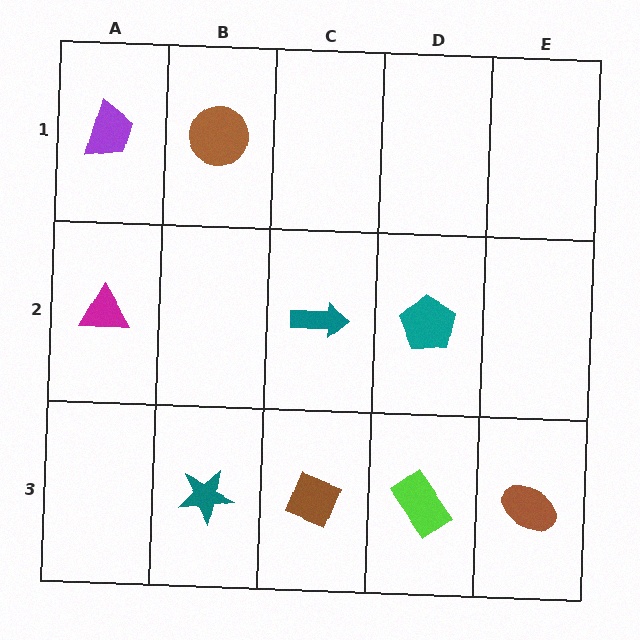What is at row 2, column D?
A teal pentagon.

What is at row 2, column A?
A magenta triangle.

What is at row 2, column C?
A teal arrow.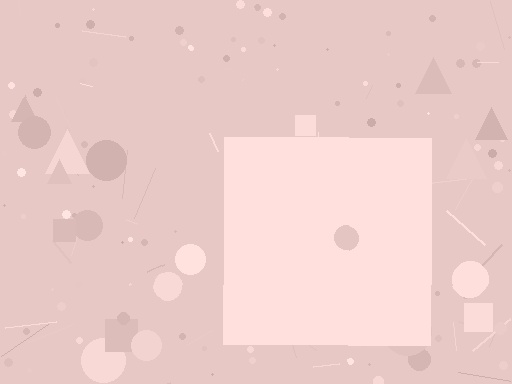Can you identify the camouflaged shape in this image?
The camouflaged shape is a square.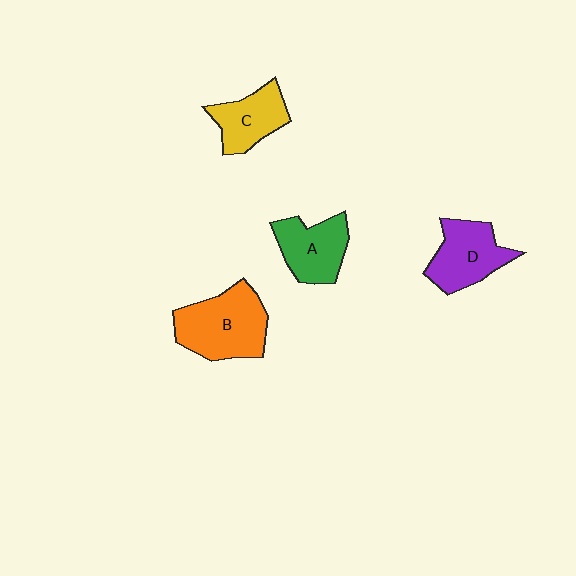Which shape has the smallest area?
Shape C (yellow).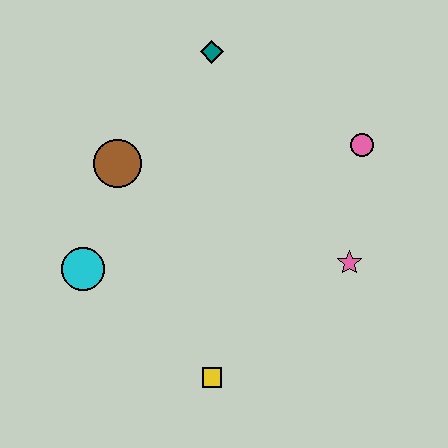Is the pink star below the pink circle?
Yes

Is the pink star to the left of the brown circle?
No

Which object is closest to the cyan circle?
The brown circle is closest to the cyan circle.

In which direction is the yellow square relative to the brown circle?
The yellow square is below the brown circle.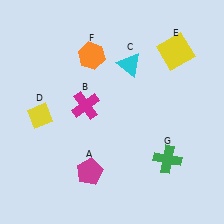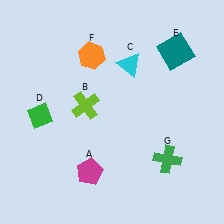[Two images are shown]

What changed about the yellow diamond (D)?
In Image 1, D is yellow. In Image 2, it changed to green.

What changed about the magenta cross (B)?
In Image 1, B is magenta. In Image 2, it changed to lime.